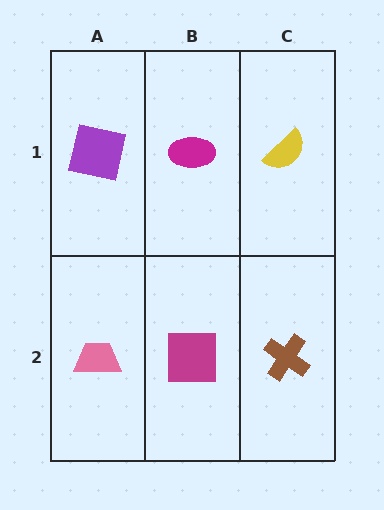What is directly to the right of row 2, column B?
A brown cross.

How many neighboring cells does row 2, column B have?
3.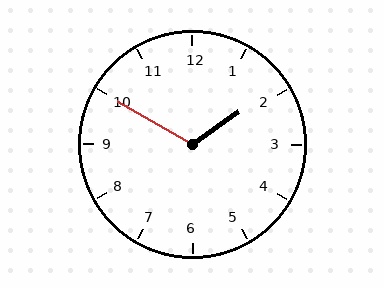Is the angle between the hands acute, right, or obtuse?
It is obtuse.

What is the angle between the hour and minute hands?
Approximately 115 degrees.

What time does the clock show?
1:50.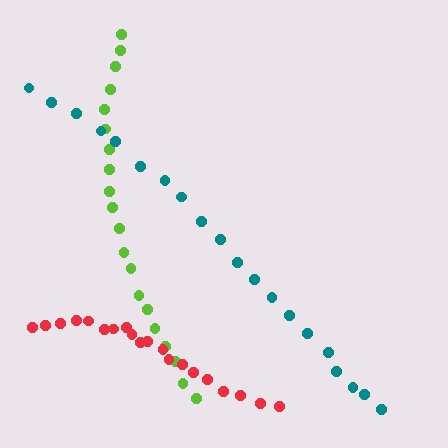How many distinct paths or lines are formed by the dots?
There are 3 distinct paths.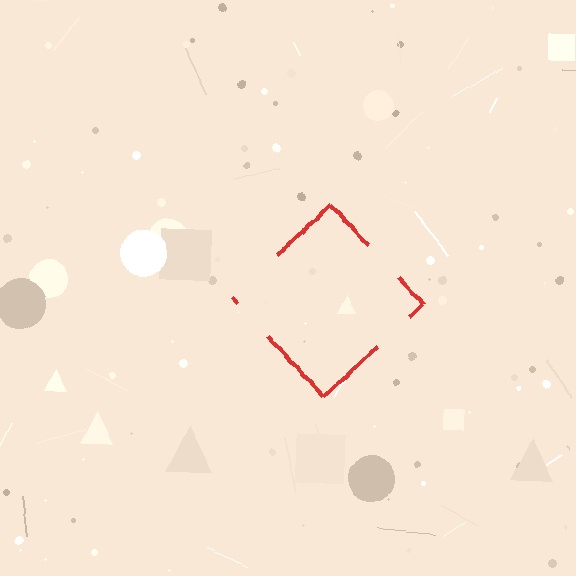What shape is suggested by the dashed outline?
The dashed outline suggests a diamond.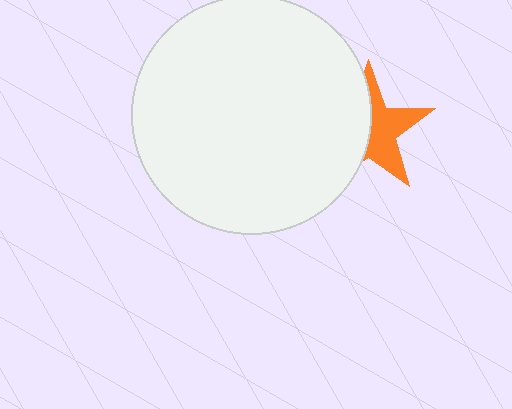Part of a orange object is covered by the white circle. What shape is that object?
It is a star.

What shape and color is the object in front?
The object in front is a white circle.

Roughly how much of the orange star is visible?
About half of it is visible (roughly 50%).